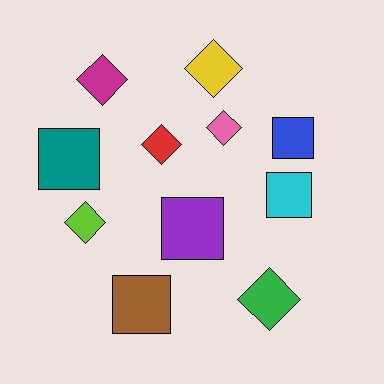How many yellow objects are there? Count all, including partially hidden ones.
There is 1 yellow object.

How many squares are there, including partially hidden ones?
There are 5 squares.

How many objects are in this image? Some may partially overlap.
There are 11 objects.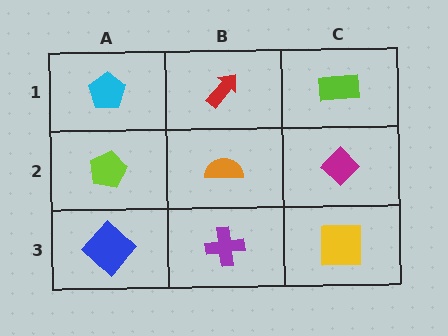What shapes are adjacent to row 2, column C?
A lime rectangle (row 1, column C), a yellow square (row 3, column C), an orange semicircle (row 2, column B).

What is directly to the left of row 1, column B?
A cyan pentagon.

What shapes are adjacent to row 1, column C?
A magenta diamond (row 2, column C), a red arrow (row 1, column B).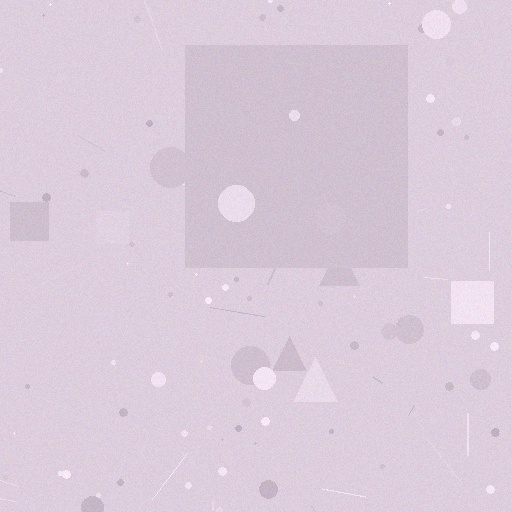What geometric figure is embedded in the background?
A square is embedded in the background.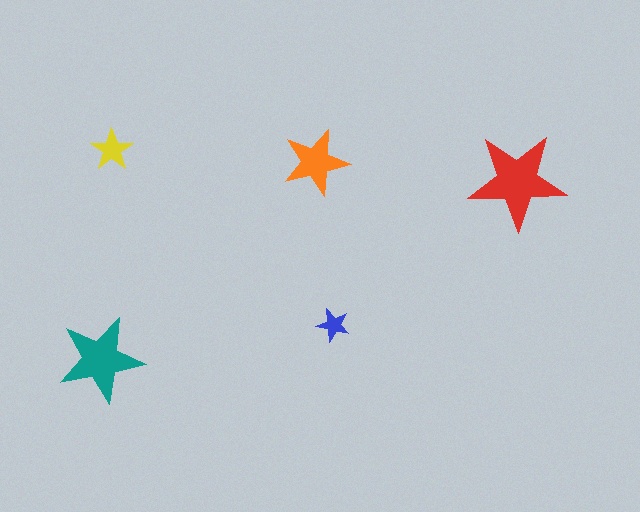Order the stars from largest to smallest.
the red one, the teal one, the orange one, the yellow one, the blue one.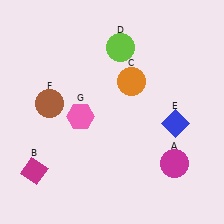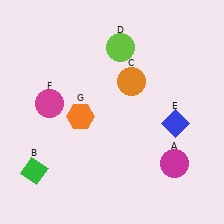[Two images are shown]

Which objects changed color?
B changed from magenta to green. F changed from brown to magenta. G changed from pink to orange.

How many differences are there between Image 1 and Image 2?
There are 3 differences between the two images.